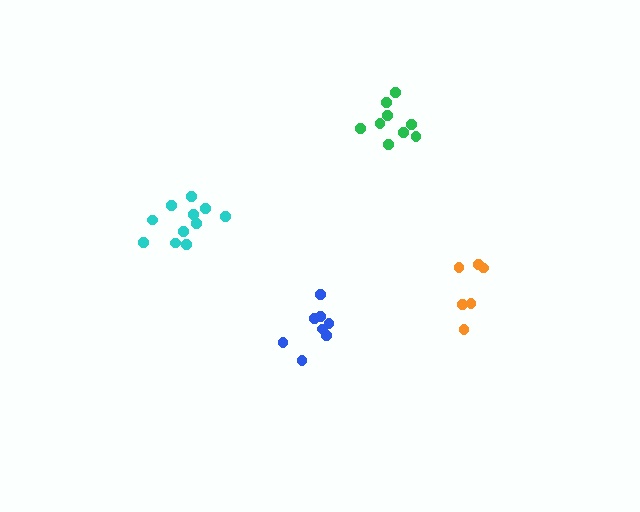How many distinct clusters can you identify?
There are 4 distinct clusters.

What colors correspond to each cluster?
The clusters are colored: orange, blue, cyan, green.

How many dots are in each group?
Group 1: 6 dots, Group 2: 8 dots, Group 3: 11 dots, Group 4: 9 dots (34 total).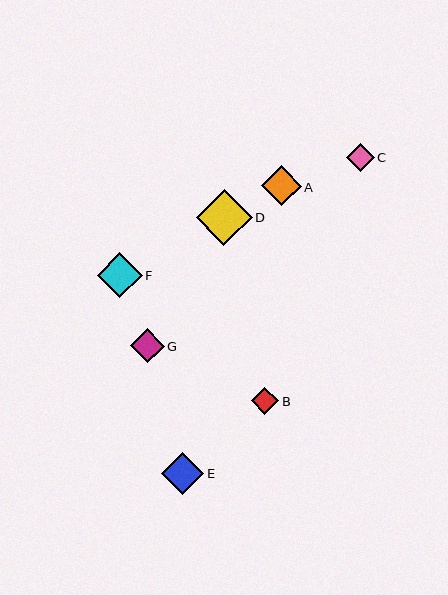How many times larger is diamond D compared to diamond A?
Diamond D is approximately 1.4 times the size of diamond A.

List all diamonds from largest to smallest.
From largest to smallest: D, F, E, A, G, C, B.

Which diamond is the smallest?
Diamond B is the smallest with a size of approximately 28 pixels.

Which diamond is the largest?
Diamond D is the largest with a size of approximately 56 pixels.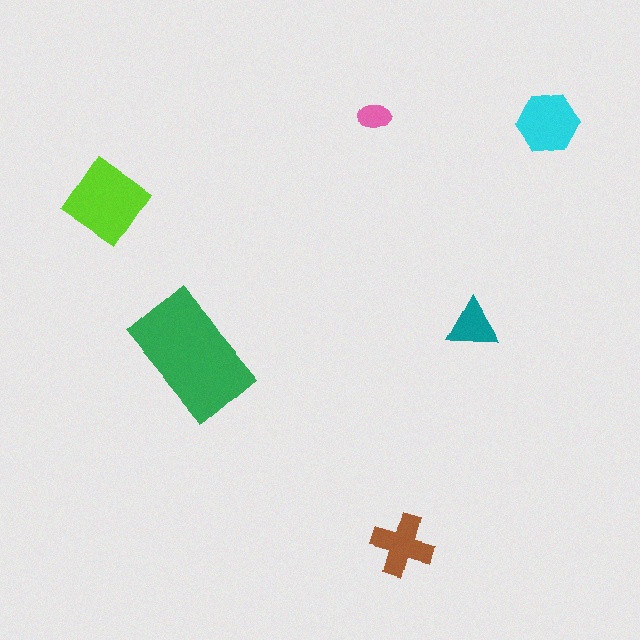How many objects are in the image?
There are 6 objects in the image.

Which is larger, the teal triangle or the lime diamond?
The lime diamond.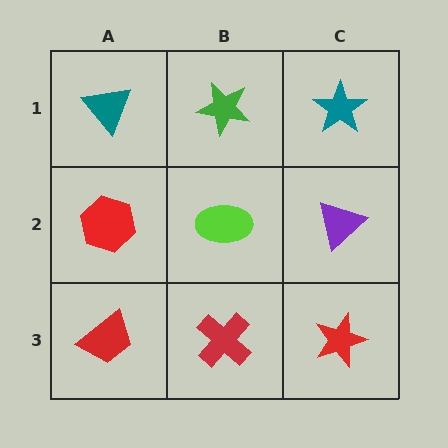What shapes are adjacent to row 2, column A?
A teal triangle (row 1, column A), a red trapezoid (row 3, column A), a lime ellipse (row 2, column B).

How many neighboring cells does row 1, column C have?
2.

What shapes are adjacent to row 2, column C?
A teal star (row 1, column C), a red star (row 3, column C), a lime ellipse (row 2, column B).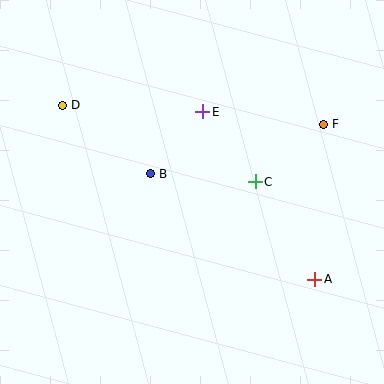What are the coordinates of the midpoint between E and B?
The midpoint between E and B is at (177, 143).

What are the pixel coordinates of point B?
Point B is at (150, 174).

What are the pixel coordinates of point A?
Point A is at (315, 279).